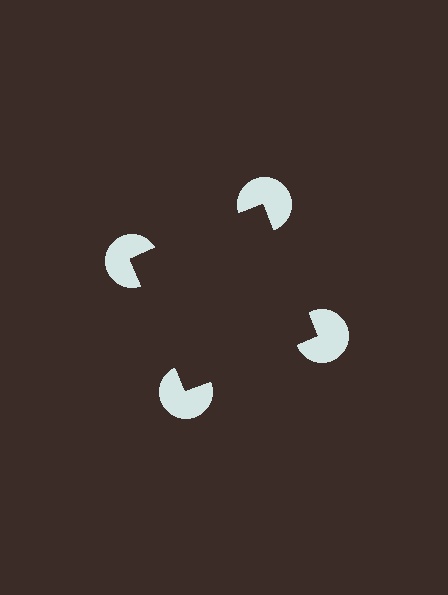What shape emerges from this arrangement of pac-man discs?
An illusory square — its edges are inferred from the aligned wedge cuts in the pac-man discs, not physically drawn.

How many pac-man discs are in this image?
There are 4 — one at each vertex of the illusory square.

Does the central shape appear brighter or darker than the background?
It typically appears slightly darker than the background, even though no actual brightness change is drawn.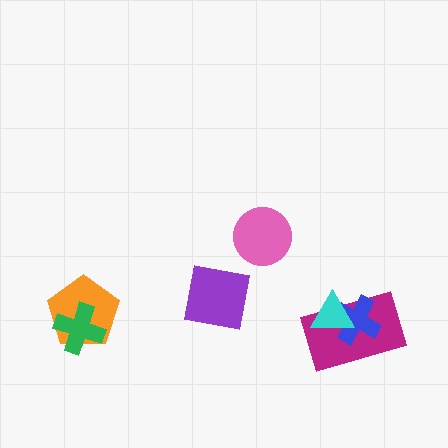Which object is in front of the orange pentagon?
The green cross is in front of the orange pentagon.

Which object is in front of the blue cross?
The cyan triangle is in front of the blue cross.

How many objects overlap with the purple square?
0 objects overlap with the purple square.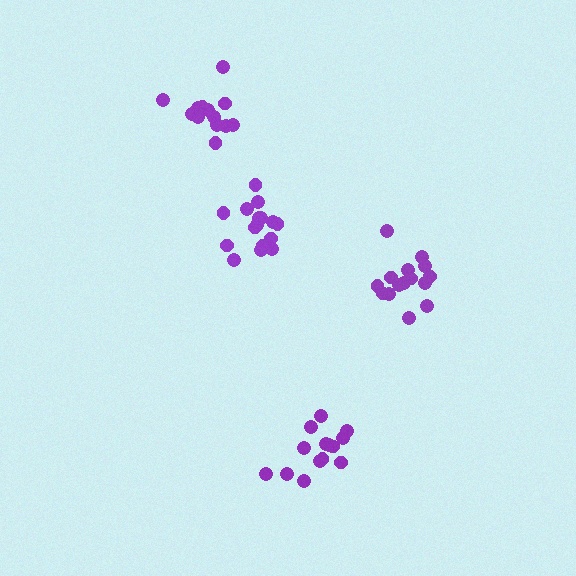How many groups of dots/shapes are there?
There are 4 groups.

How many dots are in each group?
Group 1: 15 dots, Group 2: 13 dots, Group 3: 14 dots, Group 4: 16 dots (58 total).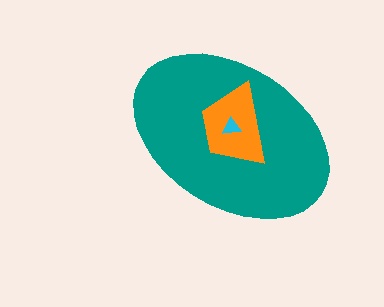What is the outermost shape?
The teal ellipse.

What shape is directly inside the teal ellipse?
The orange trapezoid.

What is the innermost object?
The cyan triangle.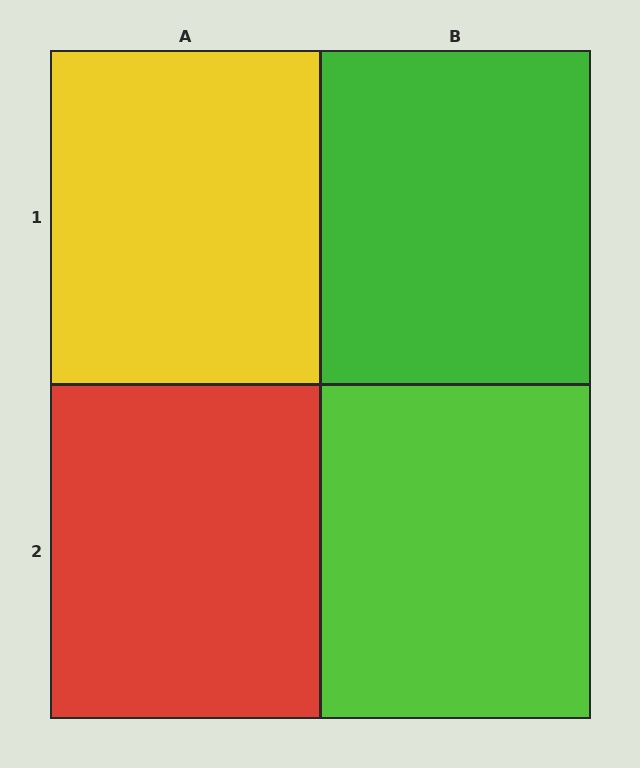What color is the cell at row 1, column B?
Green.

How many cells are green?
1 cell is green.